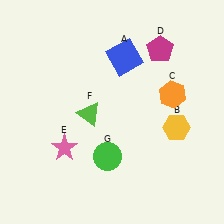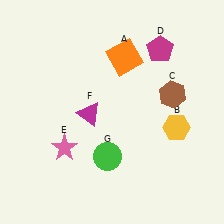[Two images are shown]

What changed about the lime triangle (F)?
In Image 1, F is lime. In Image 2, it changed to magenta.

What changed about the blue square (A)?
In Image 1, A is blue. In Image 2, it changed to orange.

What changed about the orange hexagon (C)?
In Image 1, C is orange. In Image 2, it changed to brown.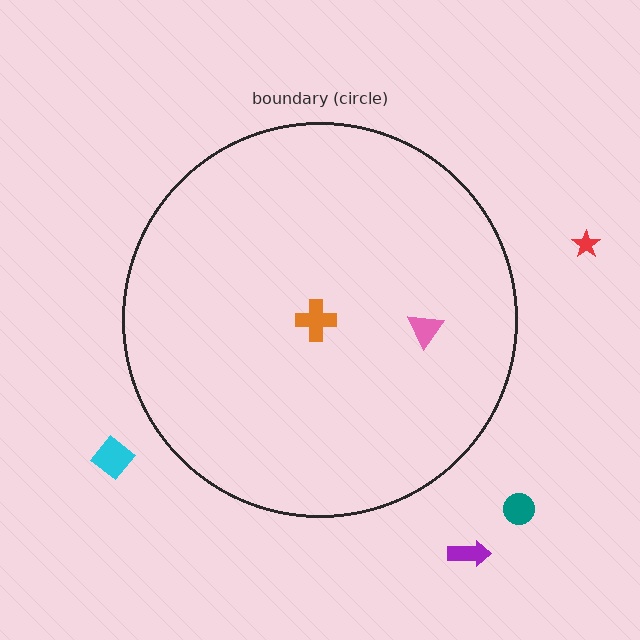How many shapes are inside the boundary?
2 inside, 4 outside.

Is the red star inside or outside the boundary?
Outside.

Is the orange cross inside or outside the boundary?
Inside.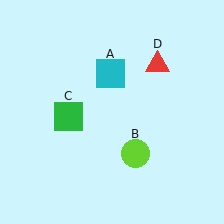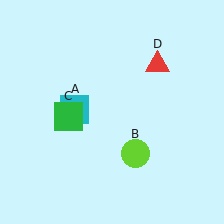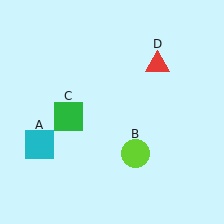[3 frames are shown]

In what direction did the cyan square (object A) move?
The cyan square (object A) moved down and to the left.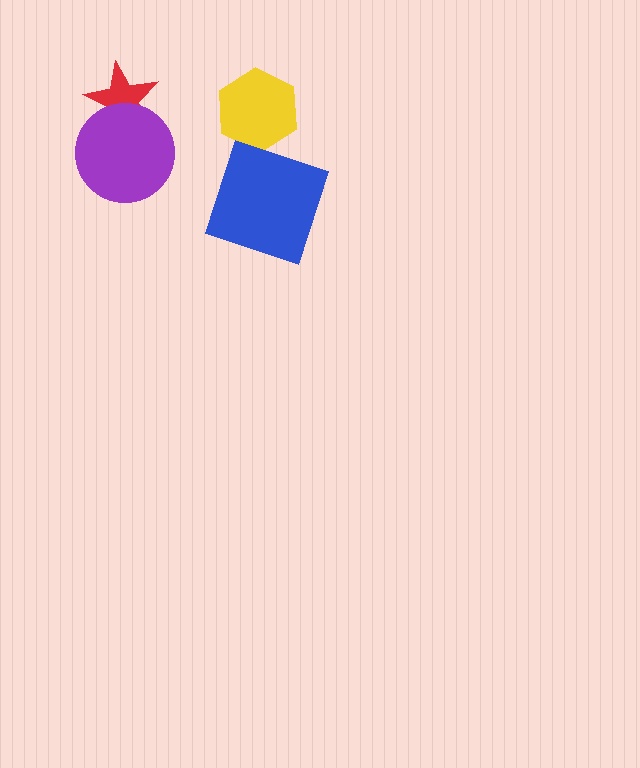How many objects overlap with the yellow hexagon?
0 objects overlap with the yellow hexagon.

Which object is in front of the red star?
The purple circle is in front of the red star.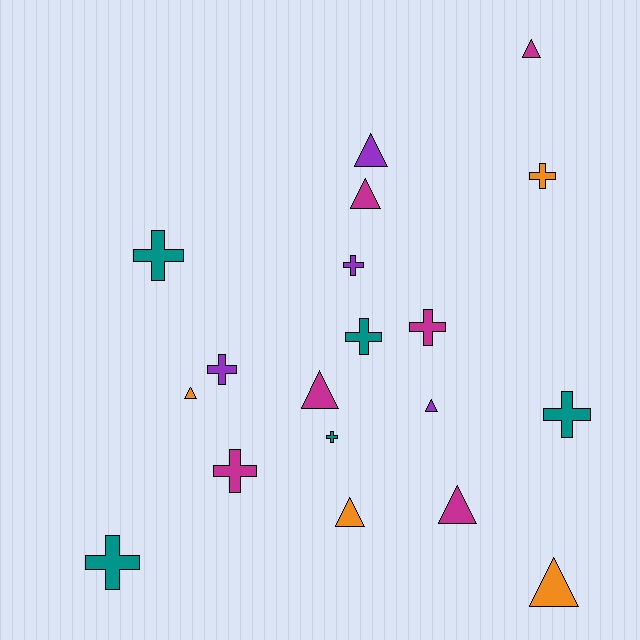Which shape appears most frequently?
Cross, with 10 objects.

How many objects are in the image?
There are 19 objects.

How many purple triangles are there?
There are 2 purple triangles.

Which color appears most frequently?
Magenta, with 6 objects.